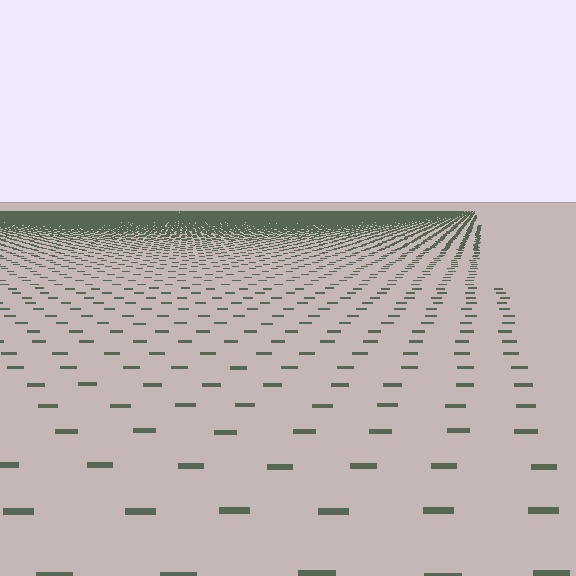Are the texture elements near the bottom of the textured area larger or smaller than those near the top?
Larger. Near the bottom, elements are closer to the viewer and appear at a bigger on-screen size.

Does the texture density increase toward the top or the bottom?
Density increases toward the top.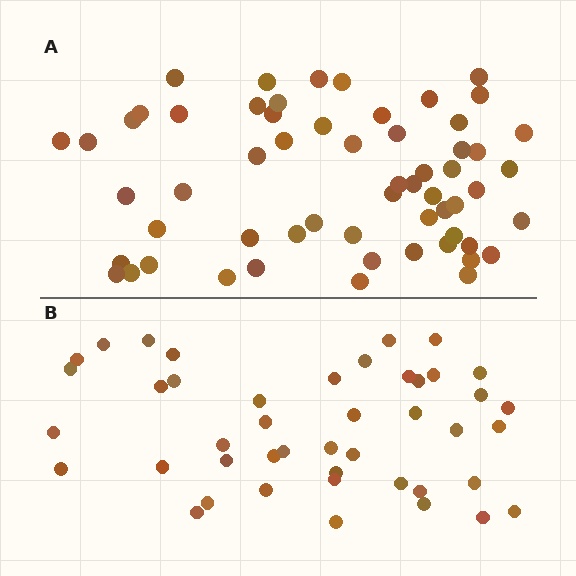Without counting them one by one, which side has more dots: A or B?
Region A (the top region) has more dots.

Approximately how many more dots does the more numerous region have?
Region A has approximately 15 more dots than region B.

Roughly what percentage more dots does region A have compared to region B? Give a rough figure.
About 35% more.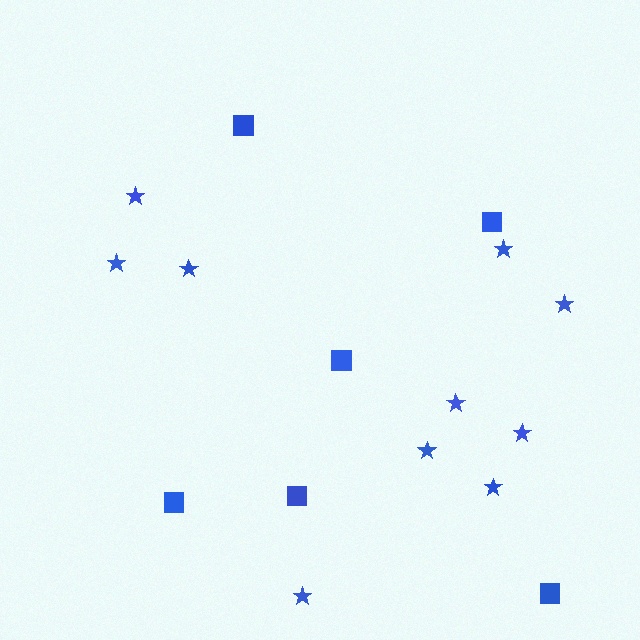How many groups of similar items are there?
There are 2 groups: one group of squares (6) and one group of stars (10).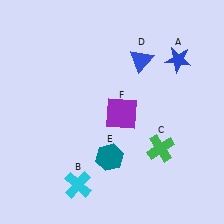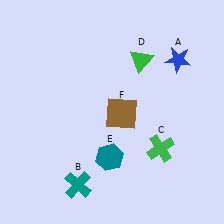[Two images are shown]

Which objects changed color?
B changed from cyan to teal. D changed from blue to green. F changed from purple to brown.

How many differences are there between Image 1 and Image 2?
There are 3 differences between the two images.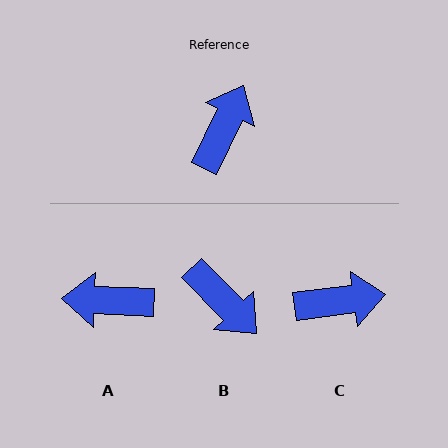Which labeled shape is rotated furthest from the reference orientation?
A, about 113 degrees away.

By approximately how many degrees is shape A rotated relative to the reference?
Approximately 113 degrees counter-clockwise.